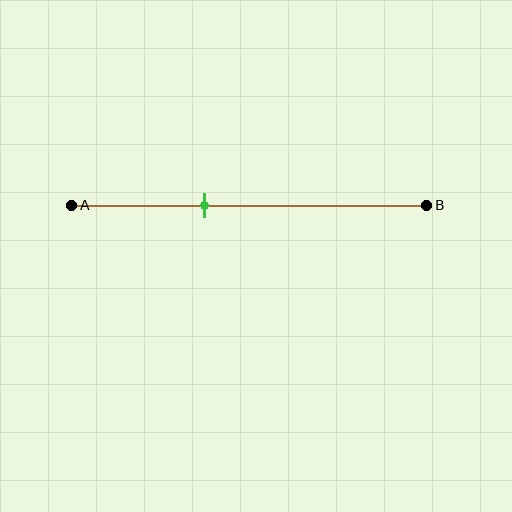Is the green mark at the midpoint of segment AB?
No, the mark is at about 35% from A, not at the 50% midpoint.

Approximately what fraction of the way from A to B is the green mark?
The green mark is approximately 35% of the way from A to B.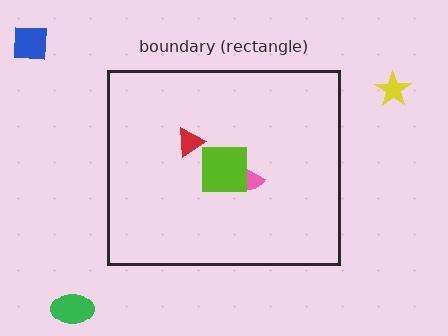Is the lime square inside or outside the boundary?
Inside.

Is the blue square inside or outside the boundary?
Outside.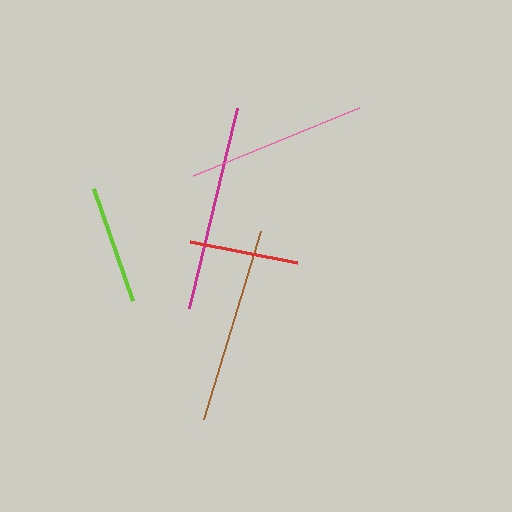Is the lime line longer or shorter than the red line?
The lime line is longer than the red line.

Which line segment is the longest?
The magenta line is the longest at approximately 206 pixels.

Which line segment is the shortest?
The red line is the shortest at approximately 110 pixels.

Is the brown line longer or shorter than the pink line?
The brown line is longer than the pink line.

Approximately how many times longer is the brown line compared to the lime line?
The brown line is approximately 1.7 times the length of the lime line.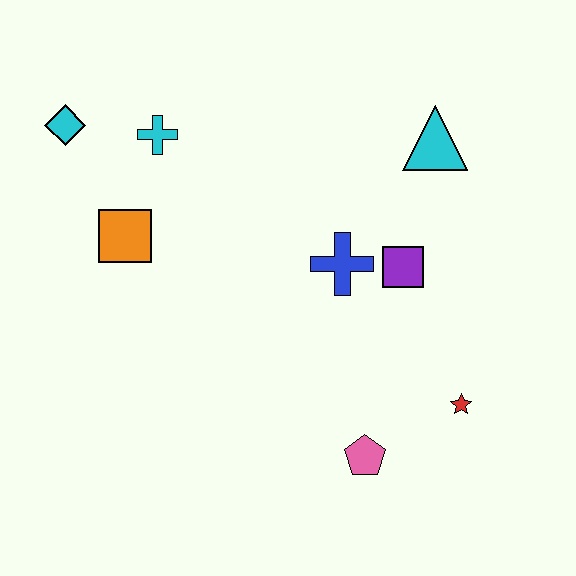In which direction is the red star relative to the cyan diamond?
The red star is to the right of the cyan diamond.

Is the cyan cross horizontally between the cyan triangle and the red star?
No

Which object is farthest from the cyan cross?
The red star is farthest from the cyan cross.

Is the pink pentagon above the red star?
No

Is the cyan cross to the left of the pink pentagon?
Yes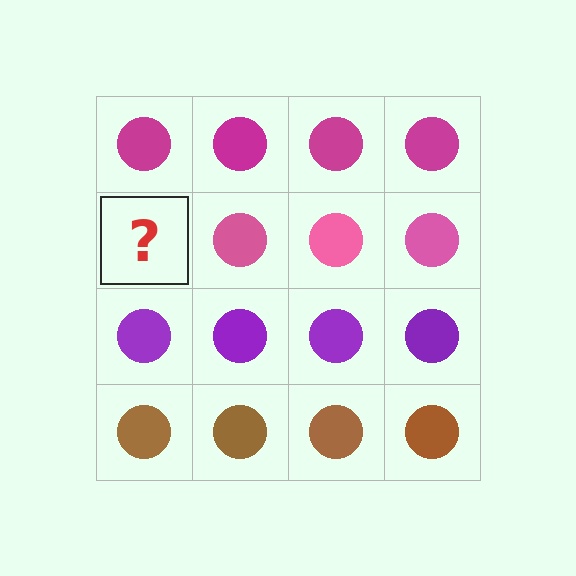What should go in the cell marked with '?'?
The missing cell should contain a pink circle.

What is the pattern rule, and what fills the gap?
The rule is that each row has a consistent color. The gap should be filled with a pink circle.